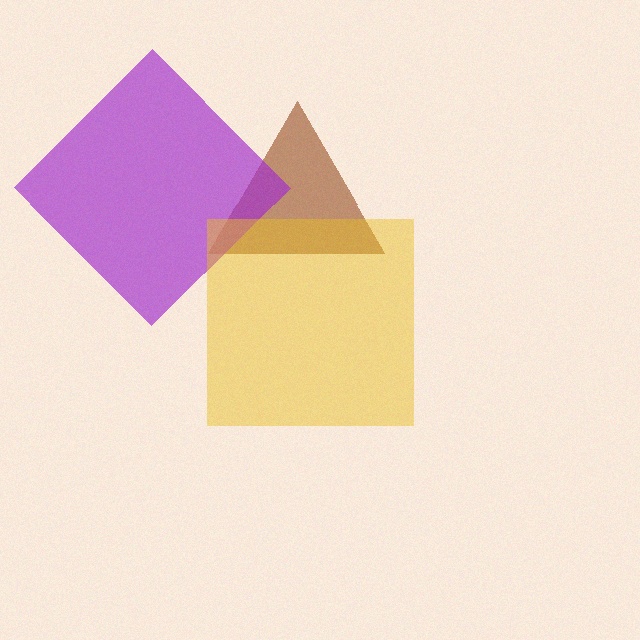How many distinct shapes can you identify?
There are 3 distinct shapes: a brown triangle, a purple diamond, a yellow square.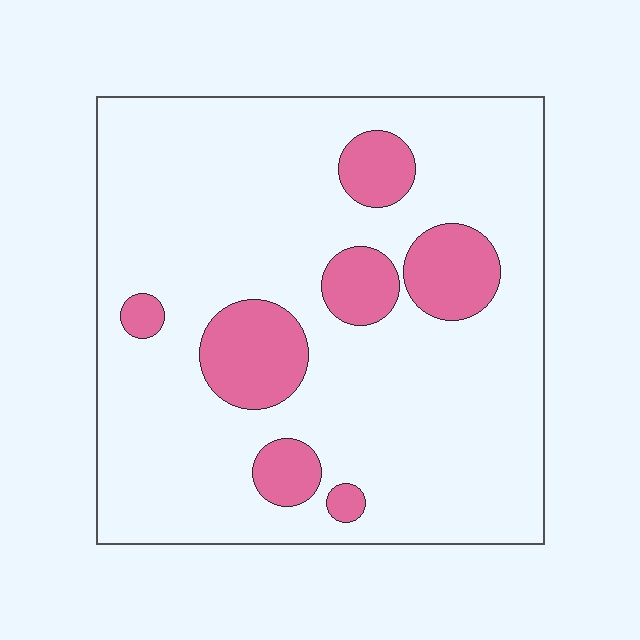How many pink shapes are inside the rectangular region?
7.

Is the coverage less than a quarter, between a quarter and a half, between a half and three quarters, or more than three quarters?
Less than a quarter.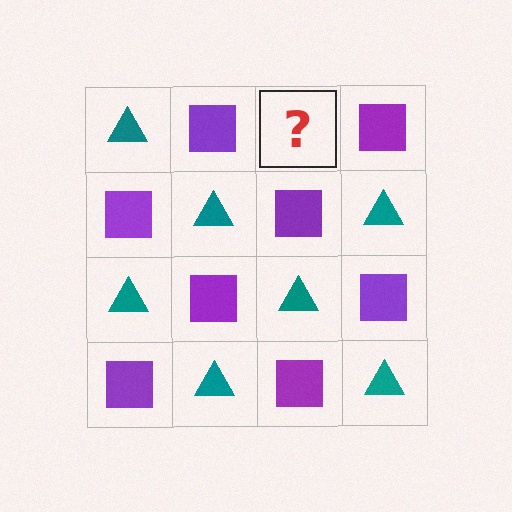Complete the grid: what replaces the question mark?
The question mark should be replaced with a teal triangle.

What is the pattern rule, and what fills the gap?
The rule is that it alternates teal triangle and purple square in a checkerboard pattern. The gap should be filled with a teal triangle.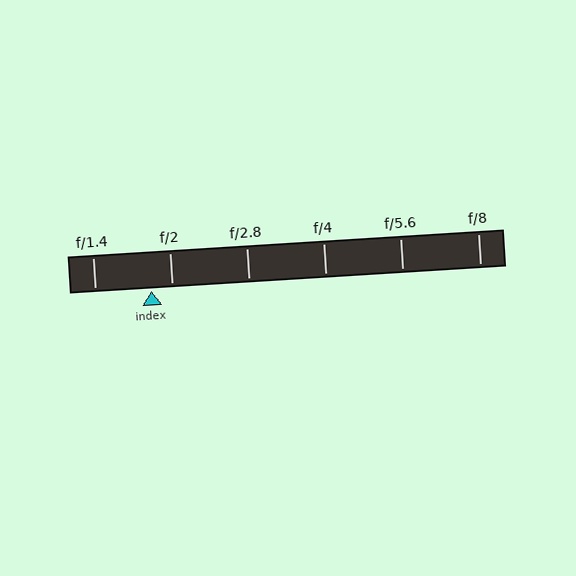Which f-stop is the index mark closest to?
The index mark is closest to f/2.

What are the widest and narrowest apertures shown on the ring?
The widest aperture shown is f/1.4 and the narrowest is f/8.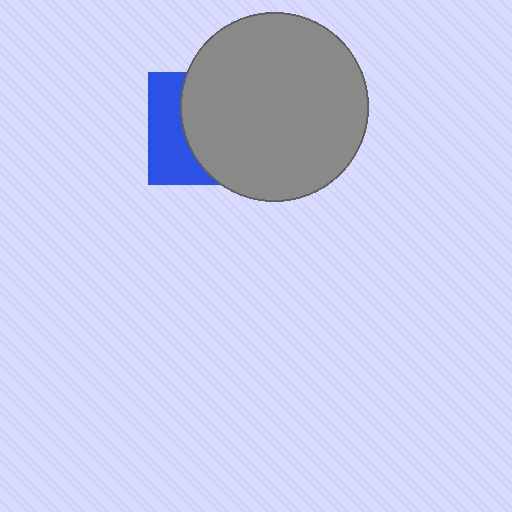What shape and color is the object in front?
The object in front is a gray circle.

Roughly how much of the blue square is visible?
A small part of it is visible (roughly 37%).